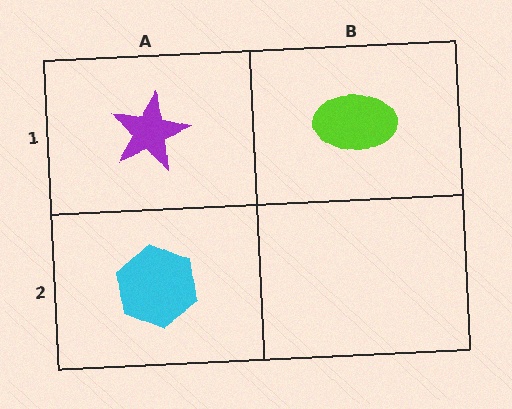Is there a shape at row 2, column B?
No, that cell is empty.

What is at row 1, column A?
A purple star.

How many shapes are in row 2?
1 shape.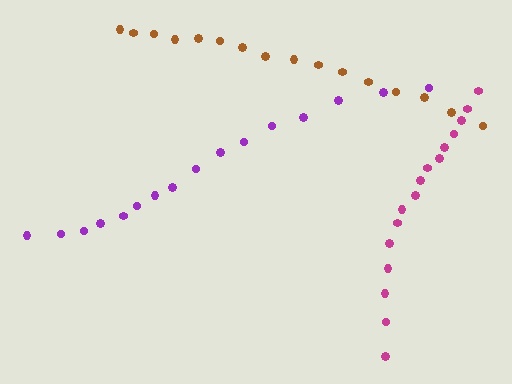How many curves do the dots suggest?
There are 3 distinct paths.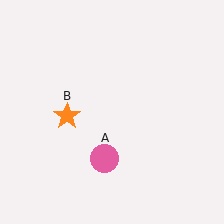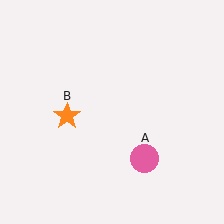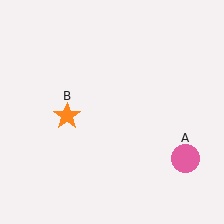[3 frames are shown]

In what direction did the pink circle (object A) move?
The pink circle (object A) moved right.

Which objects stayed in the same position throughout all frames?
Orange star (object B) remained stationary.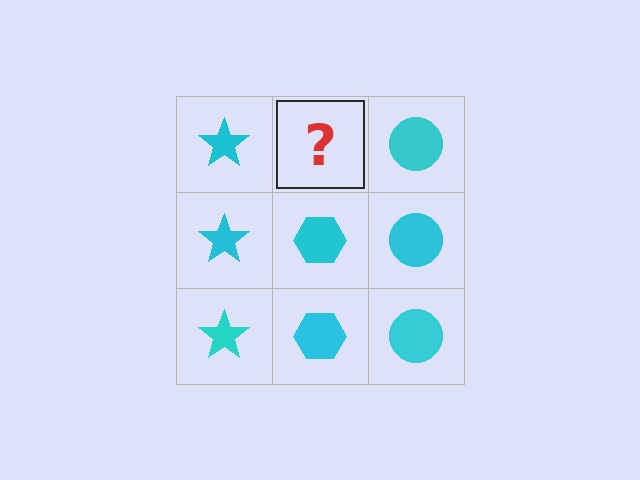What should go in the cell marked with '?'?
The missing cell should contain a cyan hexagon.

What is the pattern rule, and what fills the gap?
The rule is that each column has a consistent shape. The gap should be filled with a cyan hexagon.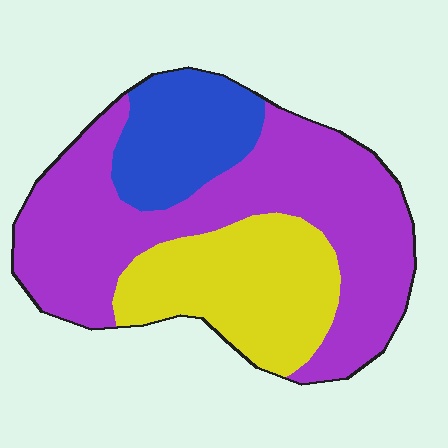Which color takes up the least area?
Blue, at roughly 20%.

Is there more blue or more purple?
Purple.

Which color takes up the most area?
Purple, at roughly 55%.